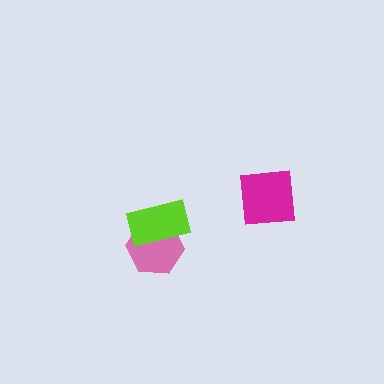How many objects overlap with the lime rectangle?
1 object overlaps with the lime rectangle.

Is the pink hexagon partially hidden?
Yes, it is partially covered by another shape.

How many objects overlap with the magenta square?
0 objects overlap with the magenta square.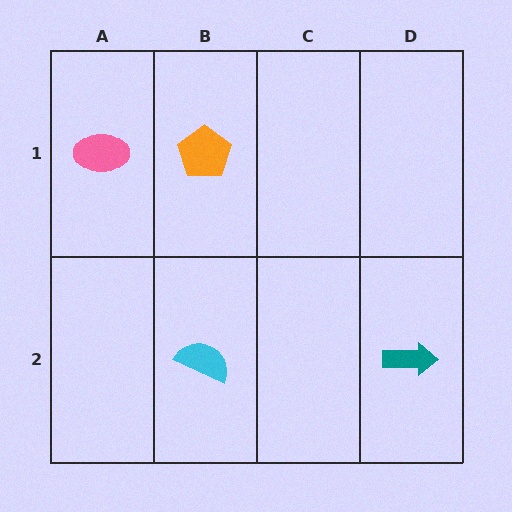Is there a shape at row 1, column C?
No, that cell is empty.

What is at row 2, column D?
A teal arrow.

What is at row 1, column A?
A pink ellipse.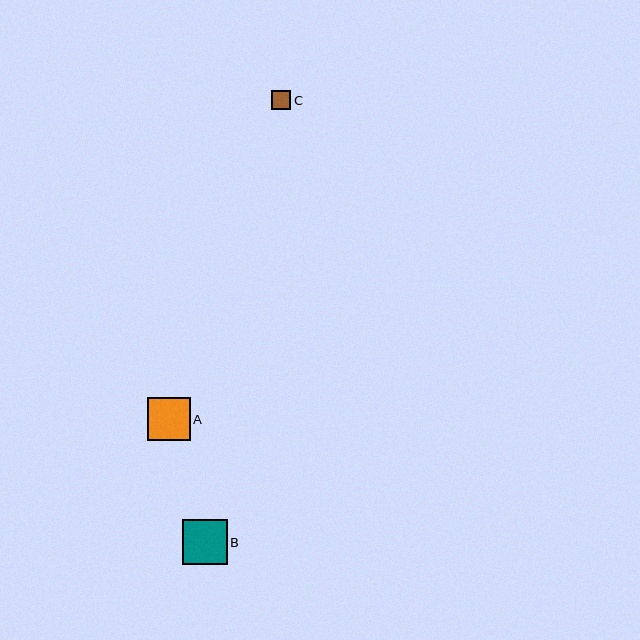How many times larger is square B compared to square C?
Square B is approximately 2.4 times the size of square C.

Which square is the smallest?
Square C is the smallest with a size of approximately 19 pixels.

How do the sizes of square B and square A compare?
Square B and square A are approximately the same size.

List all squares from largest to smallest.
From largest to smallest: B, A, C.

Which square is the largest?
Square B is the largest with a size of approximately 45 pixels.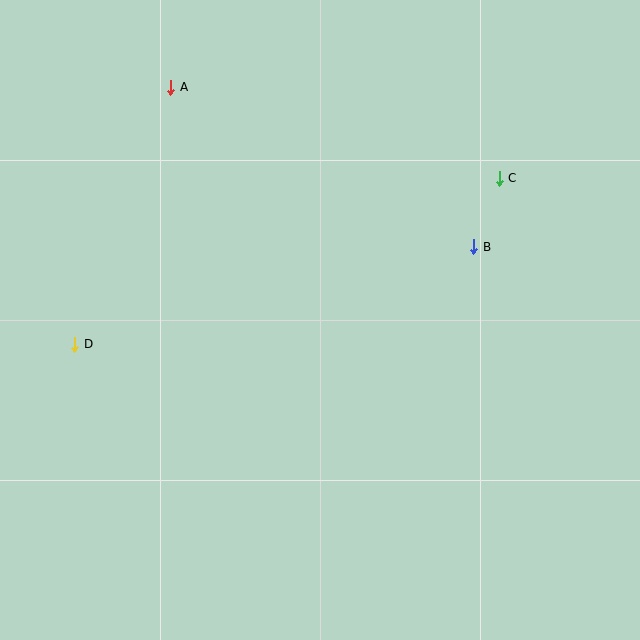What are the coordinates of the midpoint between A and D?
The midpoint between A and D is at (123, 216).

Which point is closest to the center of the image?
Point B at (474, 247) is closest to the center.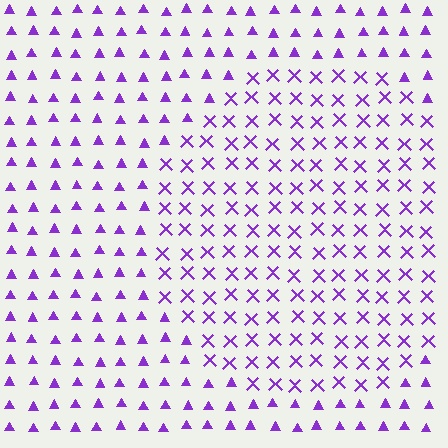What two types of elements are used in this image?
The image uses X marks inside the circle region and triangles outside it.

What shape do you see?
I see a circle.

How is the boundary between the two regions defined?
The boundary is defined by a change in element shape: X marks inside vs. triangles outside. All elements share the same color and spacing.